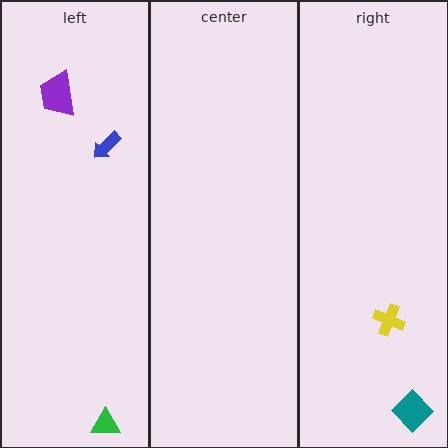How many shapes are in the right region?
2.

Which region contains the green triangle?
The left region.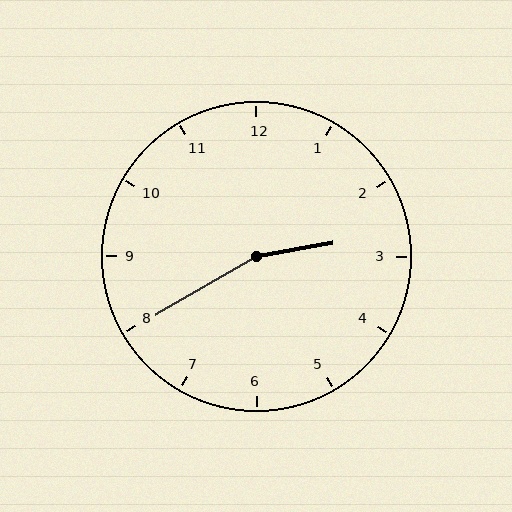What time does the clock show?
2:40.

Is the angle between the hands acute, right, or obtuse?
It is obtuse.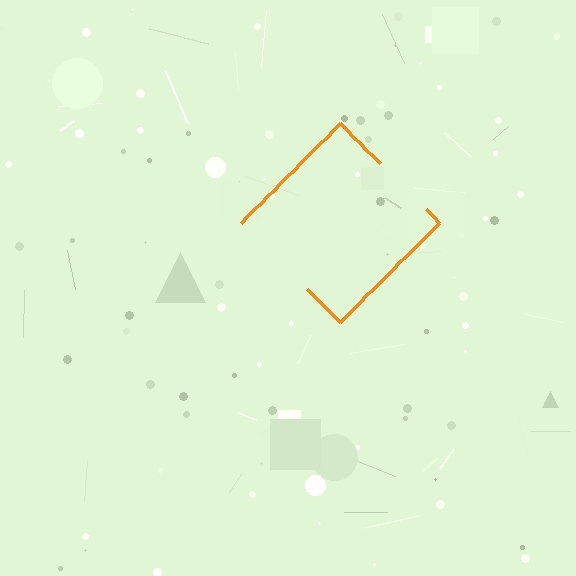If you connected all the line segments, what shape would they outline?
They would outline a diamond.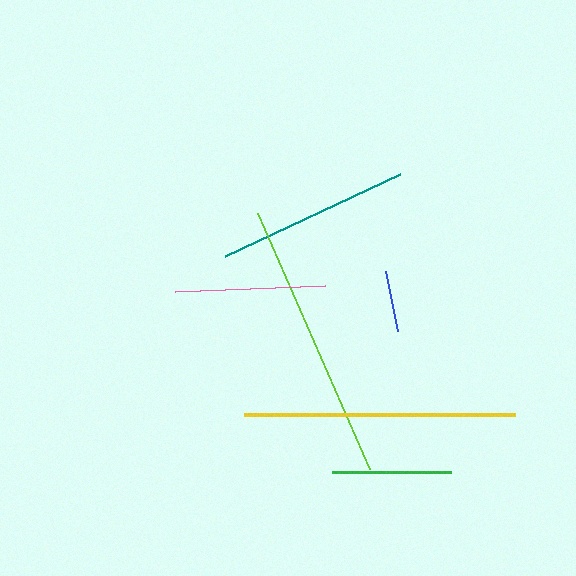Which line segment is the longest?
The lime line is the longest at approximately 279 pixels.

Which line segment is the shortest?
The blue line is the shortest at approximately 61 pixels.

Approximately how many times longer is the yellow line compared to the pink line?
The yellow line is approximately 1.8 times the length of the pink line.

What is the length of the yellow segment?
The yellow segment is approximately 272 pixels long.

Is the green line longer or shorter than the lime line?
The lime line is longer than the green line.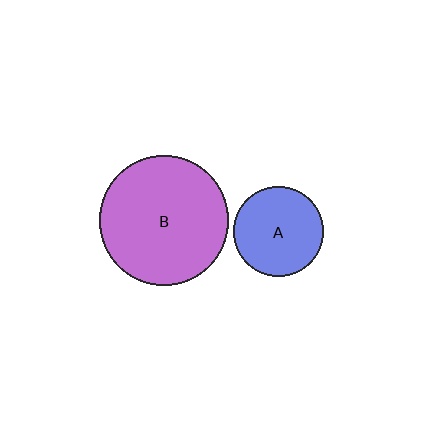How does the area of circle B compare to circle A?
Approximately 2.1 times.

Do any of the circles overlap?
No, none of the circles overlap.